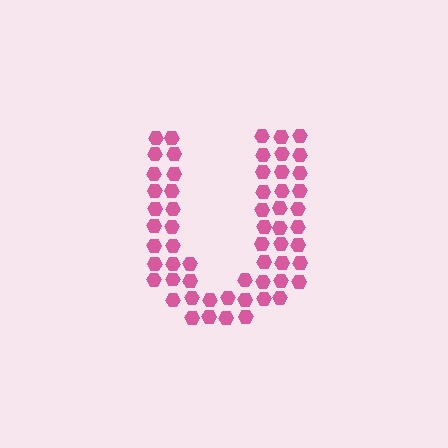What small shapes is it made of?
It is made of small hexagons.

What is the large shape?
The large shape is the letter U.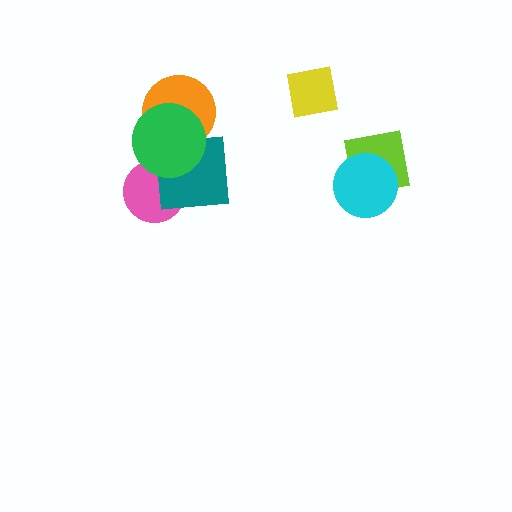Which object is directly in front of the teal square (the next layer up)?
The orange circle is directly in front of the teal square.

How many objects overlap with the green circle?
3 objects overlap with the green circle.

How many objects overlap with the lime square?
1 object overlaps with the lime square.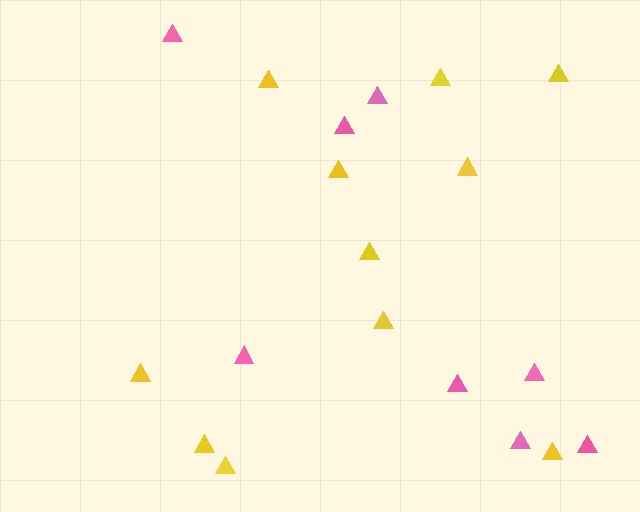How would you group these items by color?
There are 2 groups: one group of yellow triangles (11) and one group of pink triangles (8).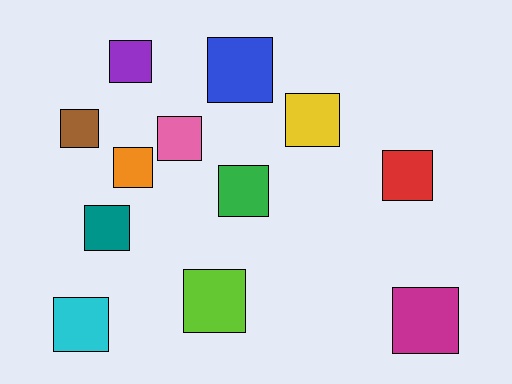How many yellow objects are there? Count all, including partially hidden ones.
There is 1 yellow object.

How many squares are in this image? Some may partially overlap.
There are 12 squares.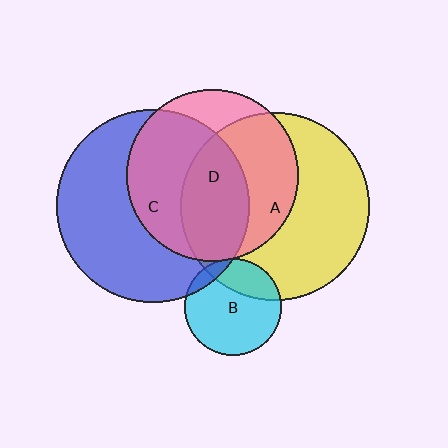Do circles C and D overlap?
Yes.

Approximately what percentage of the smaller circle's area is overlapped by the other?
Approximately 60%.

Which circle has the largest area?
Circle C (blue).